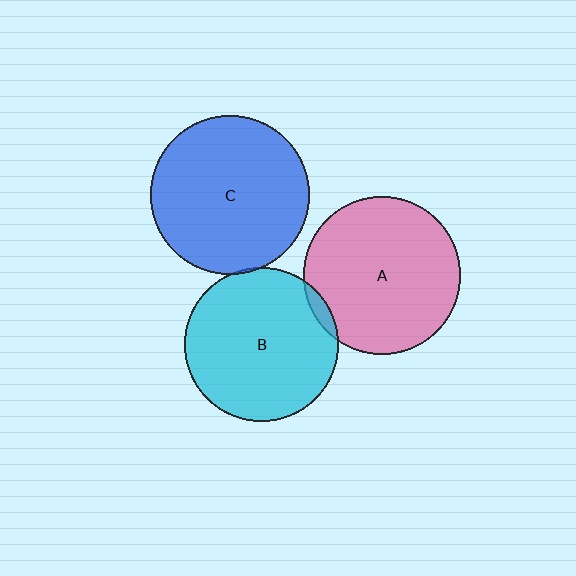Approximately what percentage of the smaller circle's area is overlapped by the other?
Approximately 5%.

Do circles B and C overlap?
Yes.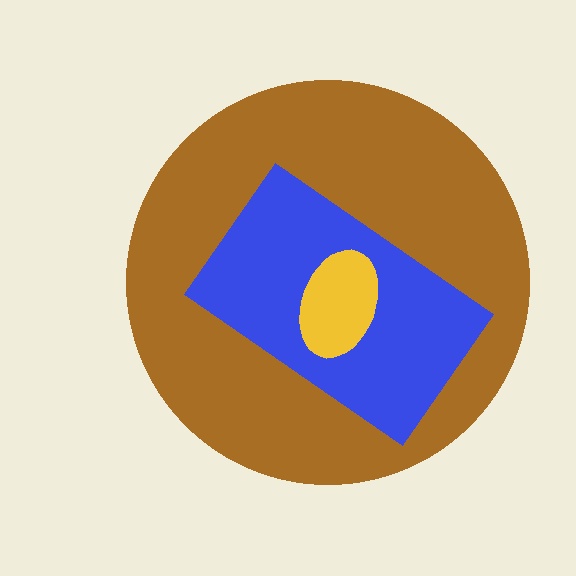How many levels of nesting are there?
3.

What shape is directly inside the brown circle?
The blue rectangle.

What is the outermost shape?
The brown circle.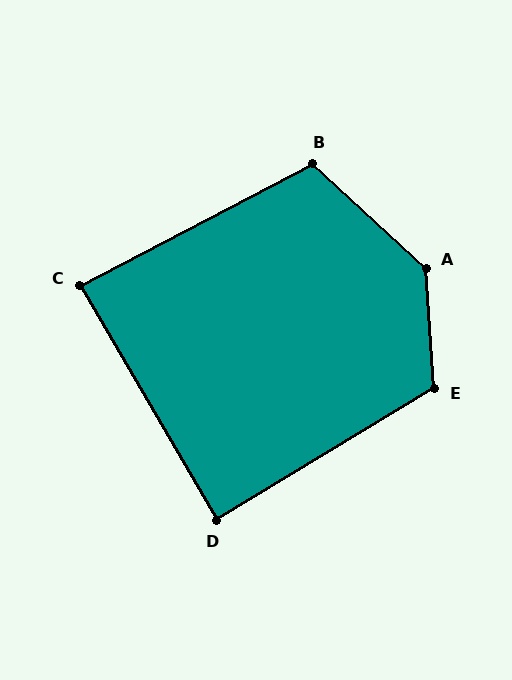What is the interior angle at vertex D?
Approximately 89 degrees (approximately right).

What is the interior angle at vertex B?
Approximately 110 degrees (obtuse).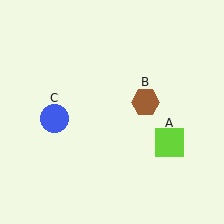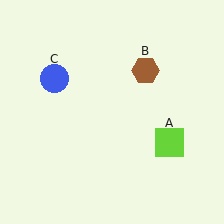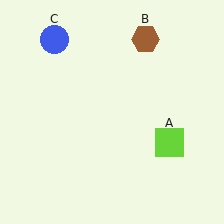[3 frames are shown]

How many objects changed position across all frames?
2 objects changed position: brown hexagon (object B), blue circle (object C).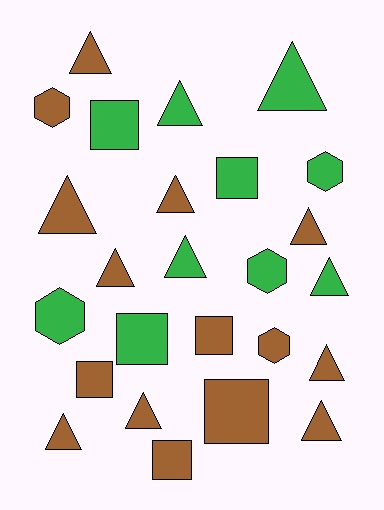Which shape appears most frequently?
Triangle, with 13 objects.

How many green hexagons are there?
There are 3 green hexagons.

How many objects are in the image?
There are 25 objects.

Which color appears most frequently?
Brown, with 15 objects.